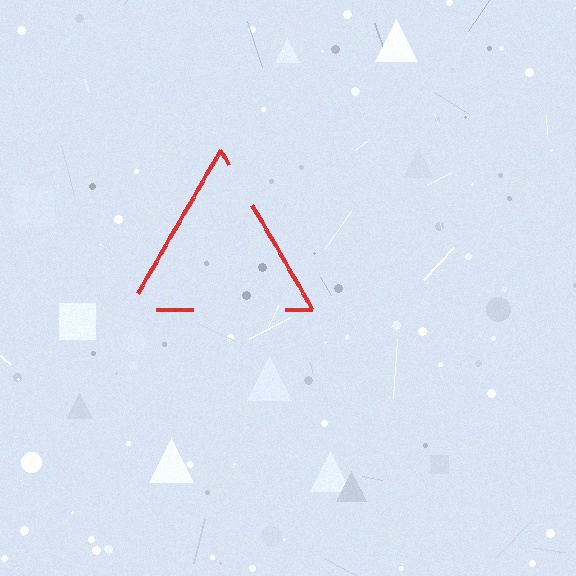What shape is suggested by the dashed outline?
The dashed outline suggests a triangle.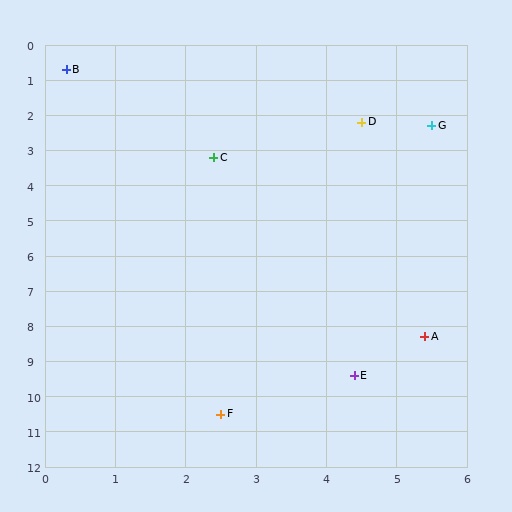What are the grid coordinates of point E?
Point E is at approximately (4.4, 9.4).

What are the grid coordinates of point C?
Point C is at approximately (2.4, 3.2).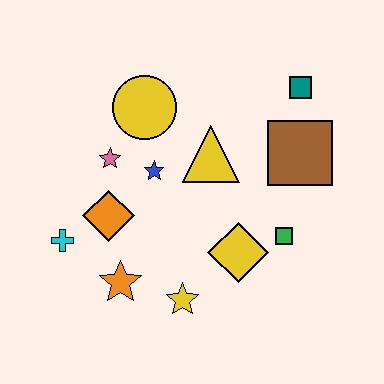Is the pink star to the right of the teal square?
No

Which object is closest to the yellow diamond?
The green square is closest to the yellow diamond.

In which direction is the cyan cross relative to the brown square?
The cyan cross is to the left of the brown square.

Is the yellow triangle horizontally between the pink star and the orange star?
No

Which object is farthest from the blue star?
The teal square is farthest from the blue star.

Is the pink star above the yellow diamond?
Yes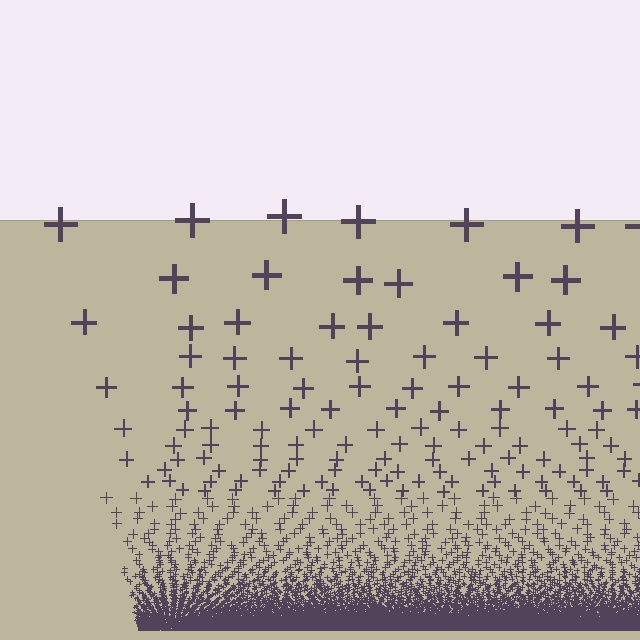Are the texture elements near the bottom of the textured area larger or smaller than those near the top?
Smaller. The gradient is inverted — elements near the bottom are smaller and denser.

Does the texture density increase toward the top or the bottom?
Density increases toward the bottom.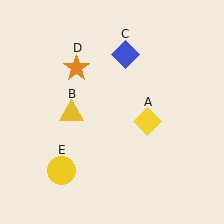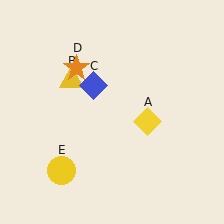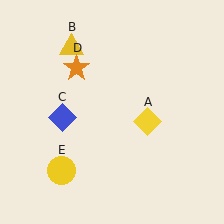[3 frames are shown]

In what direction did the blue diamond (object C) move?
The blue diamond (object C) moved down and to the left.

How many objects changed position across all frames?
2 objects changed position: yellow triangle (object B), blue diamond (object C).